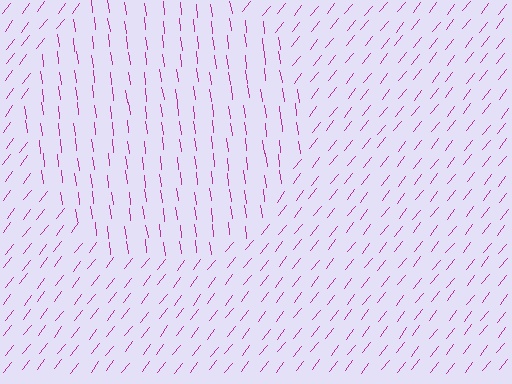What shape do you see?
I see a circle.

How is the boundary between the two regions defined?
The boundary is defined purely by a change in line orientation (approximately 45 degrees difference). All lines are the same color and thickness.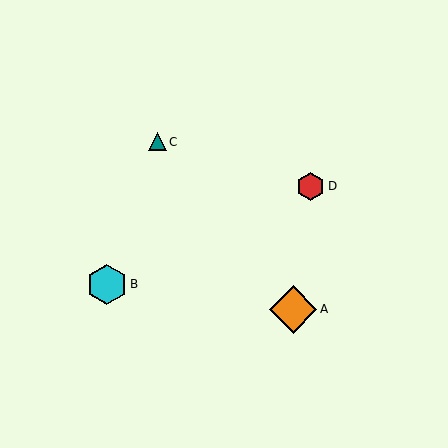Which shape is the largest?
The orange diamond (labeled A) is the largest.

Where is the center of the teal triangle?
The center of the teal triangle is at (157, 142).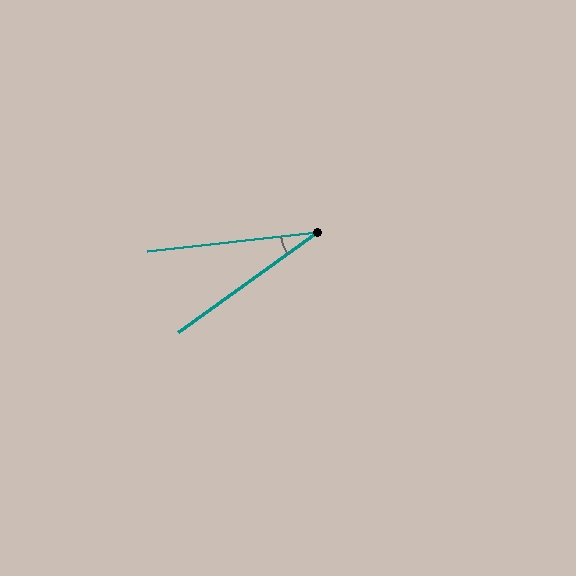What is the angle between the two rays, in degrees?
Approximately 30 degrees.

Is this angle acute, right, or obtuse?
It is acute.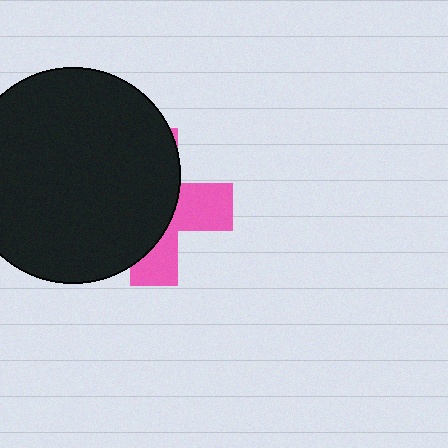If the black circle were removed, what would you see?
You would see the complete pink cross.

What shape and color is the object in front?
The object in front is a black circle.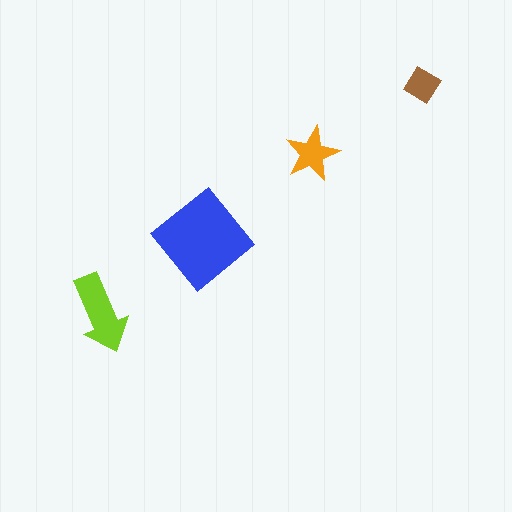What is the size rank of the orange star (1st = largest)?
3rd.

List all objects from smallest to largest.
The brown diamond, the orange star, the lime arrow, the blue diamond.